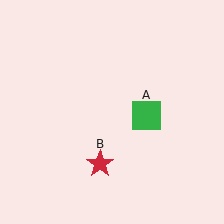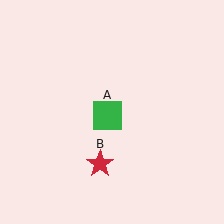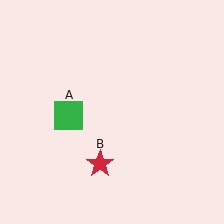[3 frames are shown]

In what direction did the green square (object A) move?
The green square (object A) moved left.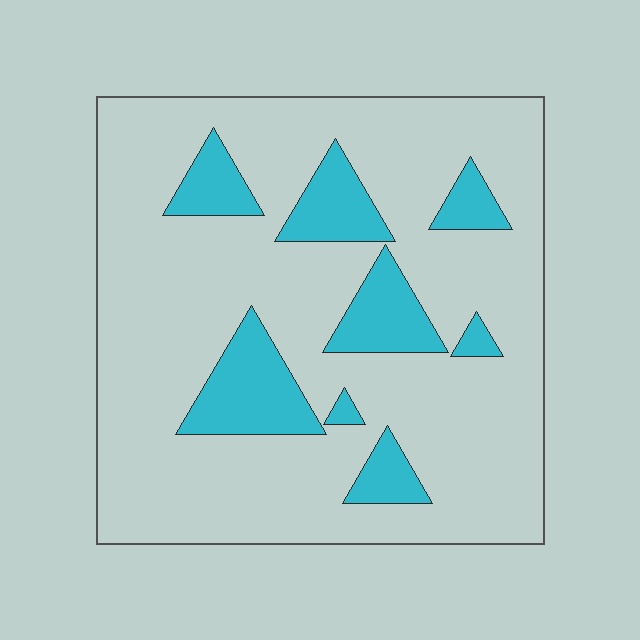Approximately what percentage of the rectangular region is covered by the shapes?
Approximately 20%.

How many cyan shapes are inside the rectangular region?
8.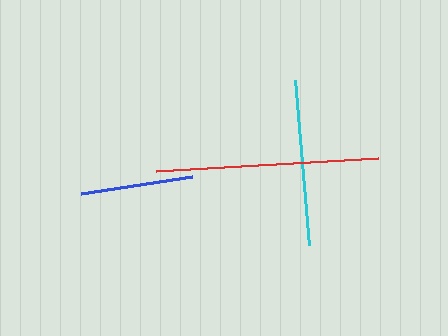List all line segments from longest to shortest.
From longest to shortest: red, cyan, blue.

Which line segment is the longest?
The red line is the longest at approximately 222 pixels.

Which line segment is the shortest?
The blue line is the shortest at approximately 113 pixels.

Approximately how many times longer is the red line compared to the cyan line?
The red line is approximately 1.3 times the length of the cyan line.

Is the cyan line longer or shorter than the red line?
The red line is longer than the cyan line.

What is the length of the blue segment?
The blue segment is approximately 113 pixels long.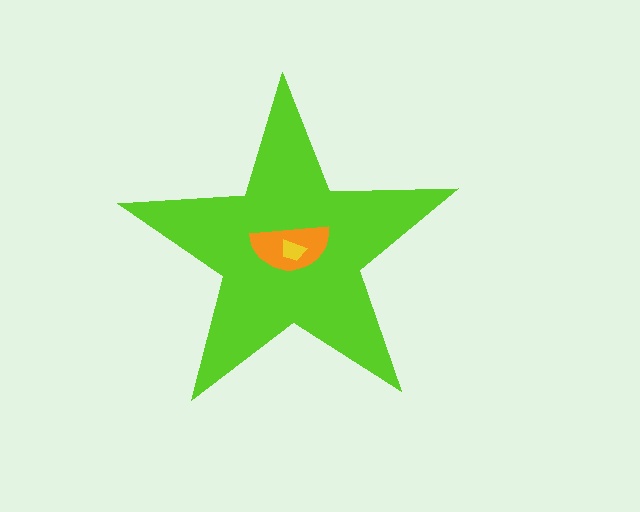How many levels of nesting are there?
3.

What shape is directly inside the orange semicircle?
The yellow trapezoid.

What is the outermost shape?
The lime star.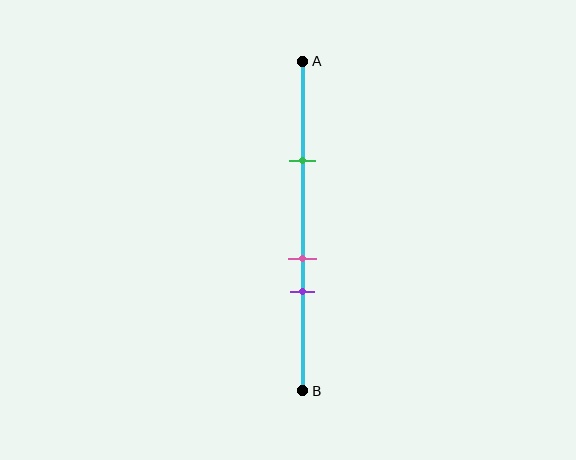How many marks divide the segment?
There are 3 marks dividing the segment.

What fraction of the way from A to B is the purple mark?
The purple mark is approximately 70% (0.7) of the way from A to B.